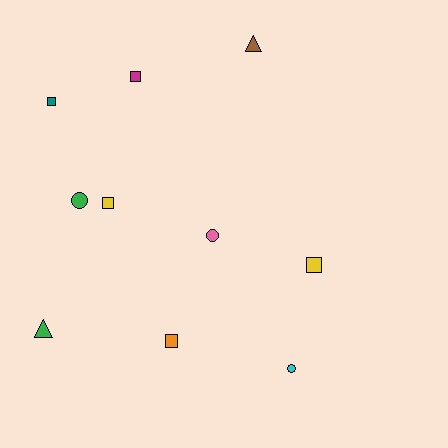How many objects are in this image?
There are 10 objects.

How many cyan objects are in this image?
There is 1 cyan object.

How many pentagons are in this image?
There are no pentagons.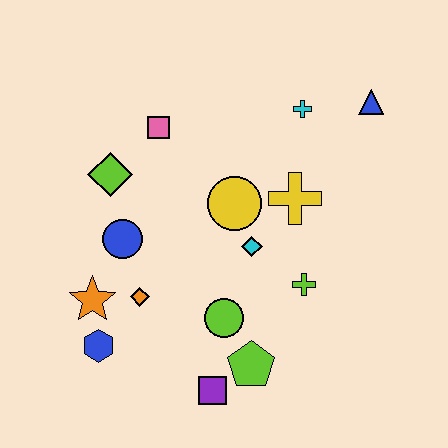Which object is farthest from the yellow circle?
The blue hexagon is farthest from the yellow circle.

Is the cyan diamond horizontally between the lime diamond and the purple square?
No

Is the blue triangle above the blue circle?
Yes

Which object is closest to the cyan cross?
The blue triangle is closest to the cyan cross.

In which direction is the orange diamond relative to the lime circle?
The orange diamond is to the left of the lime circle.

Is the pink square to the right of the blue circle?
Yes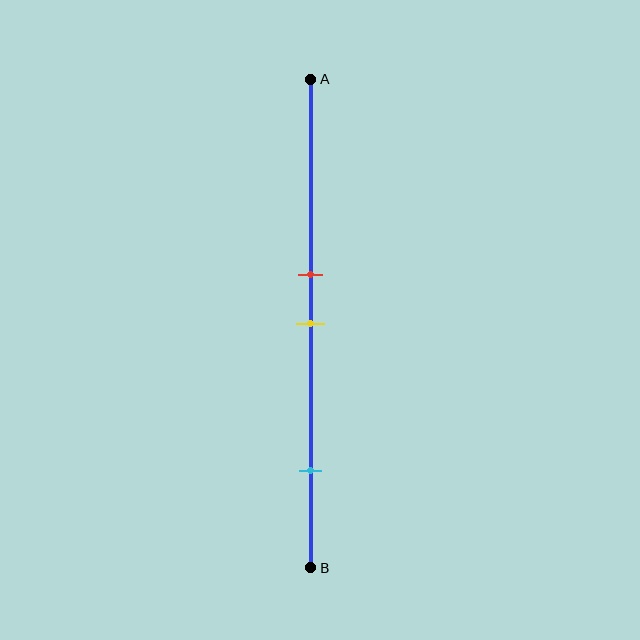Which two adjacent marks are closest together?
The red and yellow marks are the closest adjacent pair.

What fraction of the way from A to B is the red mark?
The red mark is approximately 40% (0.4) of the way from A to B.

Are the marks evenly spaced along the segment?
No, the marks are not evenly spaced.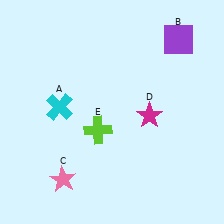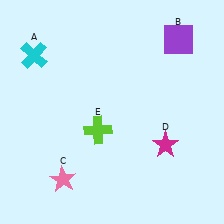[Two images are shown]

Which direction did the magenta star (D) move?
The magenta star (D) moved down.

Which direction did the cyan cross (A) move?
The cyan cross (A) moved up.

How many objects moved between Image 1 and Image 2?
2 objects moved between the two images.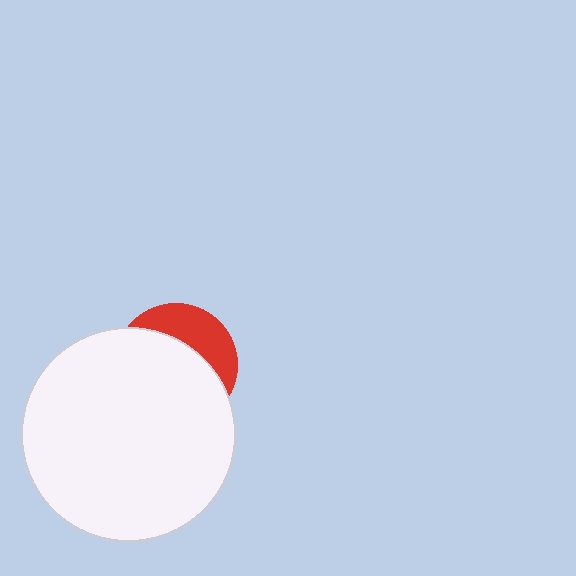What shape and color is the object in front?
The object in front is a white circle.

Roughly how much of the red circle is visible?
A small part of it is visible (roughly 32%).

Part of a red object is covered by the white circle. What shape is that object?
It is a circle.